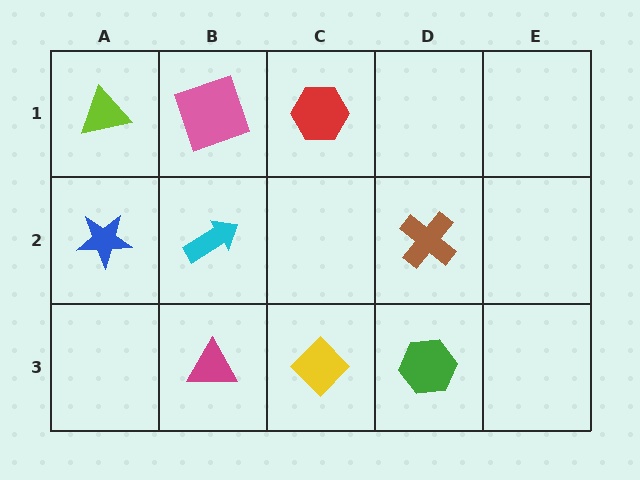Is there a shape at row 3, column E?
No, that cell is empty.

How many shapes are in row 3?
3 shapes.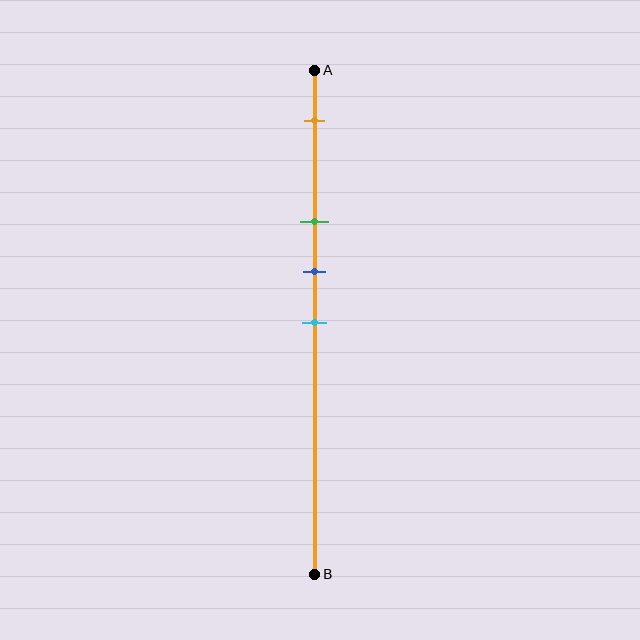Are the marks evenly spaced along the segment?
No, the marks are not evenly spaced.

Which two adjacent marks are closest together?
The blue and cyan marks are the closest adjacent pair.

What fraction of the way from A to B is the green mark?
The green mark is approximately 30% (0.3) of the way from A to B.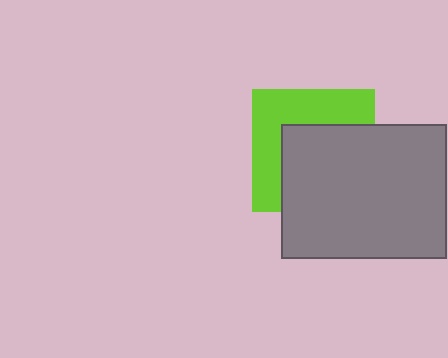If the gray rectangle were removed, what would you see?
You would see the complete lime square.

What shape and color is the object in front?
The object in front is a gray rectangle.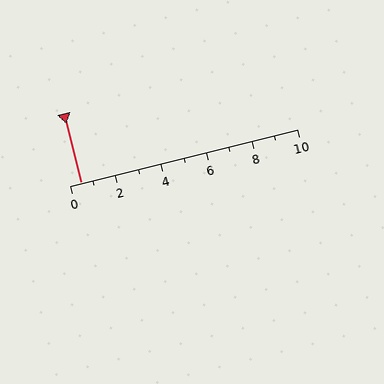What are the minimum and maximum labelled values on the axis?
The axis runs from 0 to 10.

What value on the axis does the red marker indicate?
The marker indicates approximately 0.5.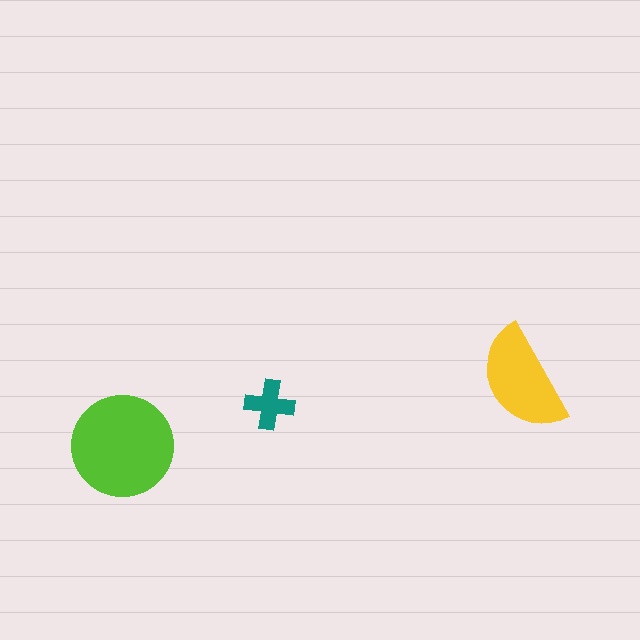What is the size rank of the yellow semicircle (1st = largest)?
2nd.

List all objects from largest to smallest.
The lime circle, the yellow semicircle, the teal cross.